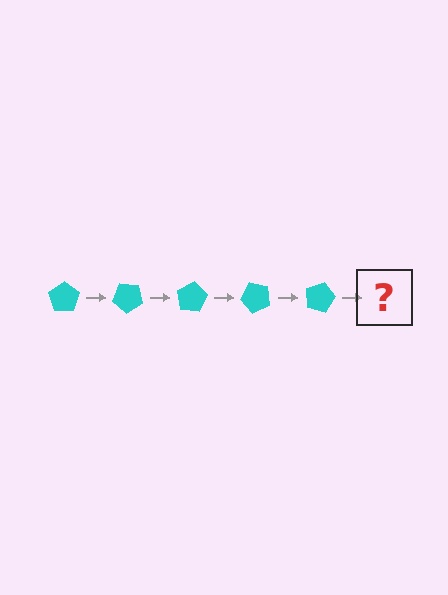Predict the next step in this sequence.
The next step is a cyan pentagon rotated 200 degrees.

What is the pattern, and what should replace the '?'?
The pattern is that the pentagon rotates 40 degrees each step. The '?' should be a cyan pentagon rotated 200 degrees.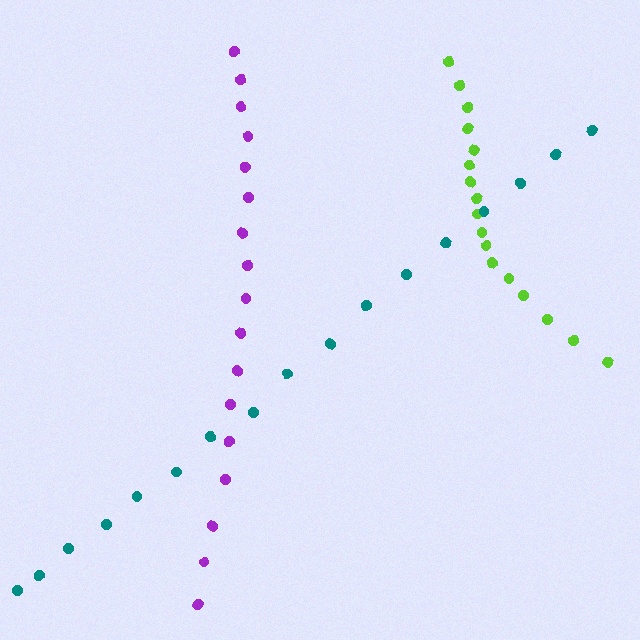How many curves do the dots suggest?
There are 3 distinct paths.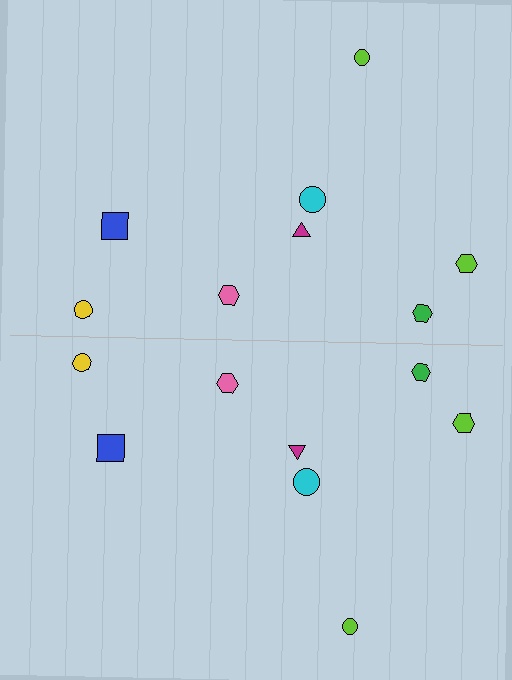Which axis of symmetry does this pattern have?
The pattern has a horizontal axis of symmetry running through the center of the image.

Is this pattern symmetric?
Yes, this pattern has bilateral (reflection) symmetry.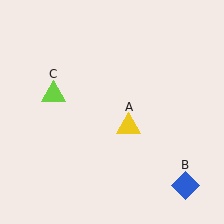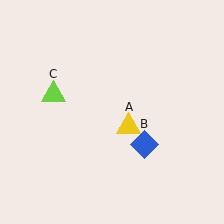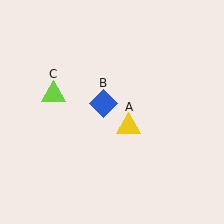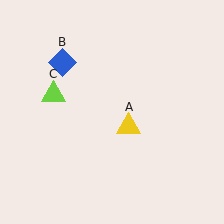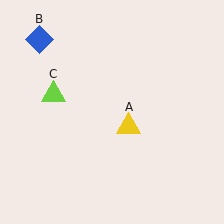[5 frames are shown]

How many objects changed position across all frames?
1 object changed position: blue diamond (object B).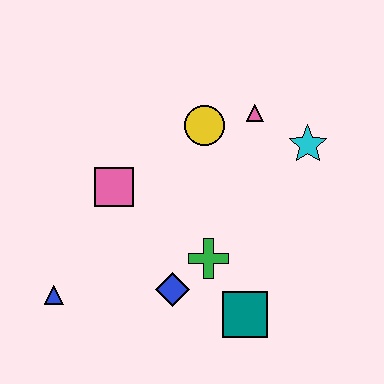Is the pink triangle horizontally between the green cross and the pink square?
No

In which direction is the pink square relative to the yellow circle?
The pink square is to the left of the yellow circle.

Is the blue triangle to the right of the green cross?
No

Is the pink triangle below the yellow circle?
No